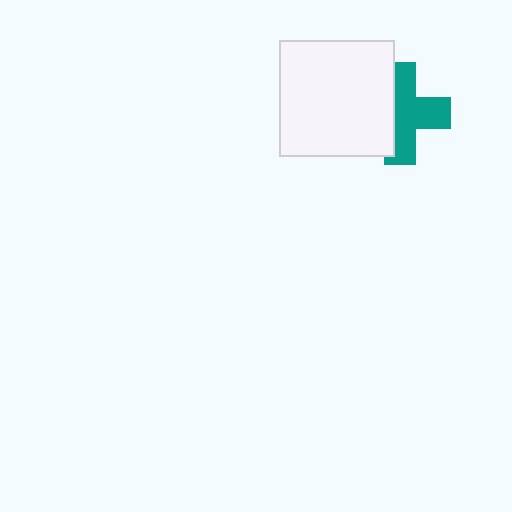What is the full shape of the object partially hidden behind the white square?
The partially hidden object is a teal cross.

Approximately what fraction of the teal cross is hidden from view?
Roughly 41% of the teal cross is hidden behind the white square.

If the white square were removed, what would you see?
You would see the complete teal cross.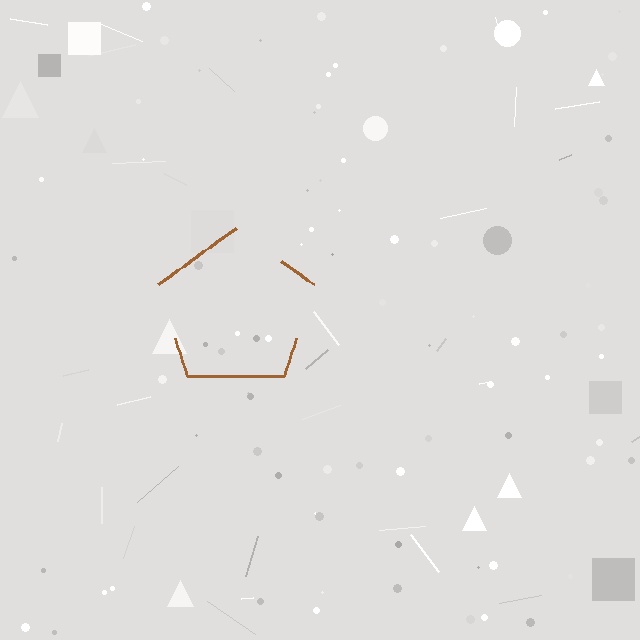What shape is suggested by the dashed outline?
The dashed outline suggests a pentagon.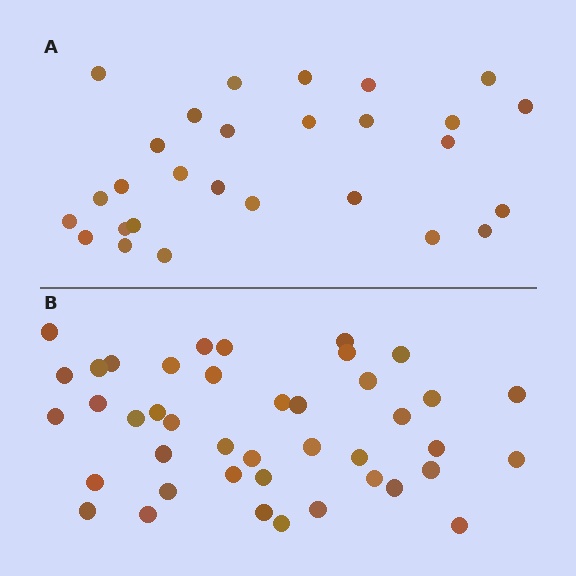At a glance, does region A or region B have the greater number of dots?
Region B (the bottom region) has more dots.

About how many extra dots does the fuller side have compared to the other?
Region B has approximately 15 more dots than region A.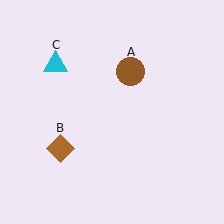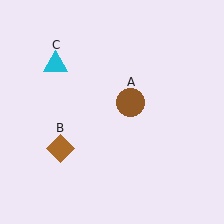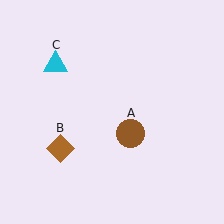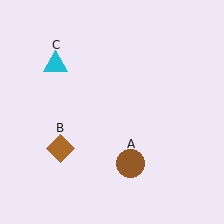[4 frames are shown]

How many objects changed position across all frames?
1 object changed position: brown circle (object A).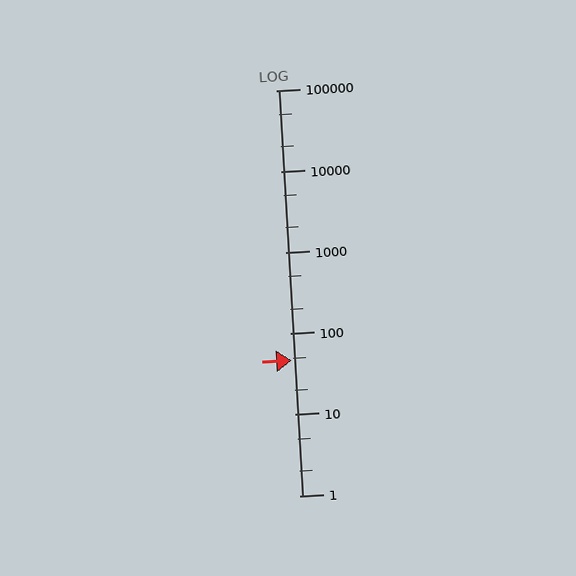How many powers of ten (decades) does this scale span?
The scale spans 5 decades, from 1 to 100000.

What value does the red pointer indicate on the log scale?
The pointer indicates approximately 46.